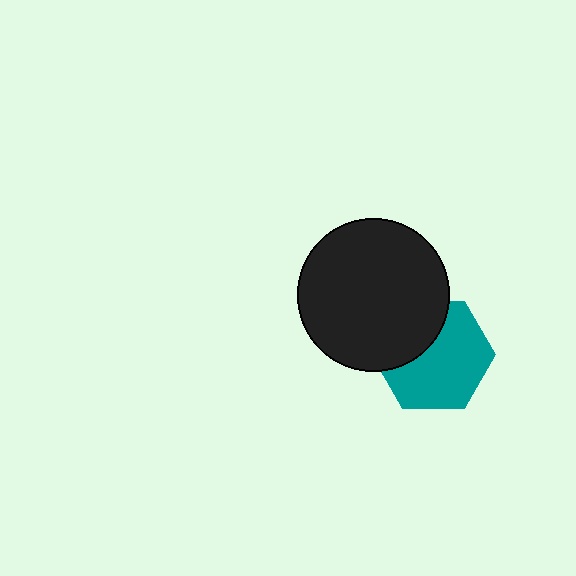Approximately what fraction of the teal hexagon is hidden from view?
Roughly 33% of the teal hexagon is hidden behind the black circle.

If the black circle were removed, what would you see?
You would see the complete teal hexagon.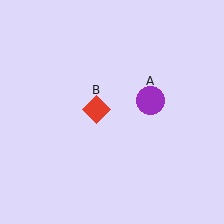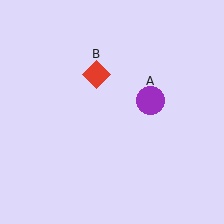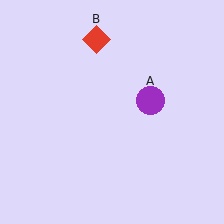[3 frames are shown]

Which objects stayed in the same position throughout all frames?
Purple circle (object A) remained stationary.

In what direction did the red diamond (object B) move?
The red diamond (object B) moved up.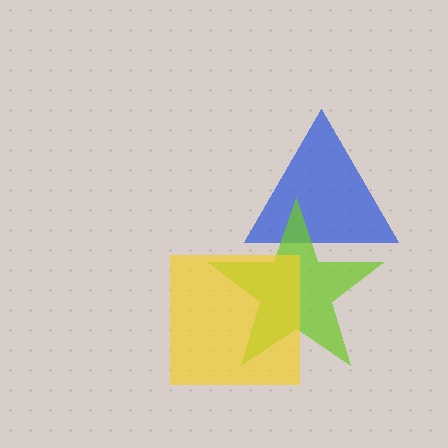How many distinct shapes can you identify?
There are 3 distinct shapes: a blue triangle, a lime star, a yellow square.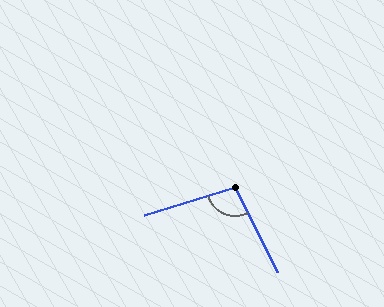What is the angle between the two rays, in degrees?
Approximately 100 degrees.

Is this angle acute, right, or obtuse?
It is obtuse.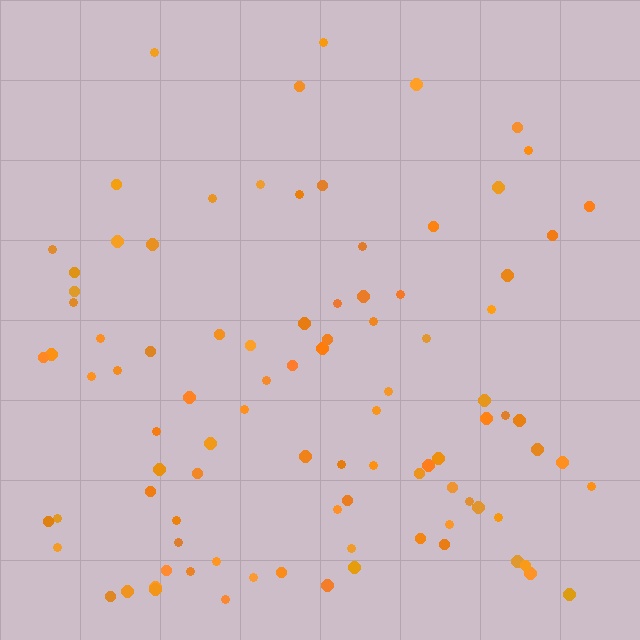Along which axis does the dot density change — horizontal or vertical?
Vertical.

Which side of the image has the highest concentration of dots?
The bottom.